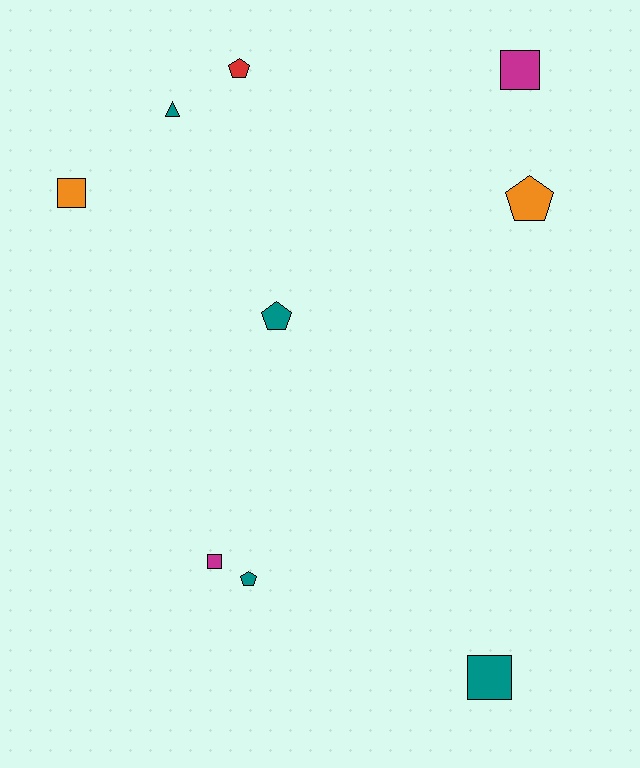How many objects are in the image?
There are 9 objects.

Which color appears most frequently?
Teal, with 4 objects.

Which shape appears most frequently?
Pentagon, with 4 objects.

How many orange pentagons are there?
There is 1 orange pentagon.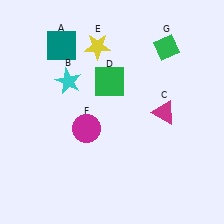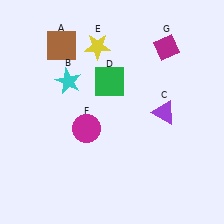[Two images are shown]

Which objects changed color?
A changed from teal to brown. C changed from magenta to purple. G changed from green to magenta.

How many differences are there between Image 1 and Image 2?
There are 3 differences between the two images.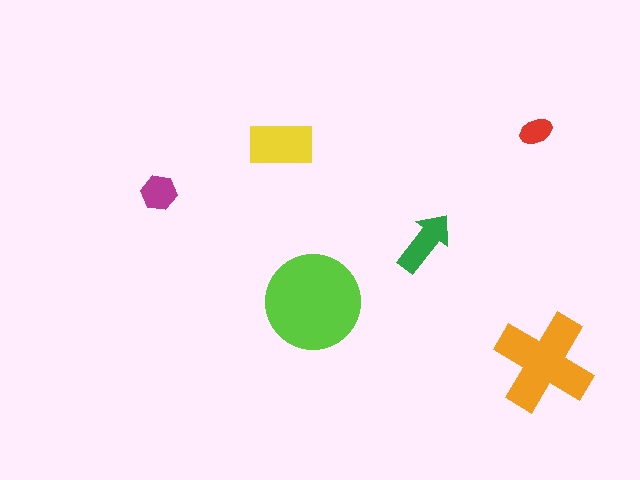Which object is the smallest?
The red ellipse.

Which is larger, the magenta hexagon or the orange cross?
The orange cross.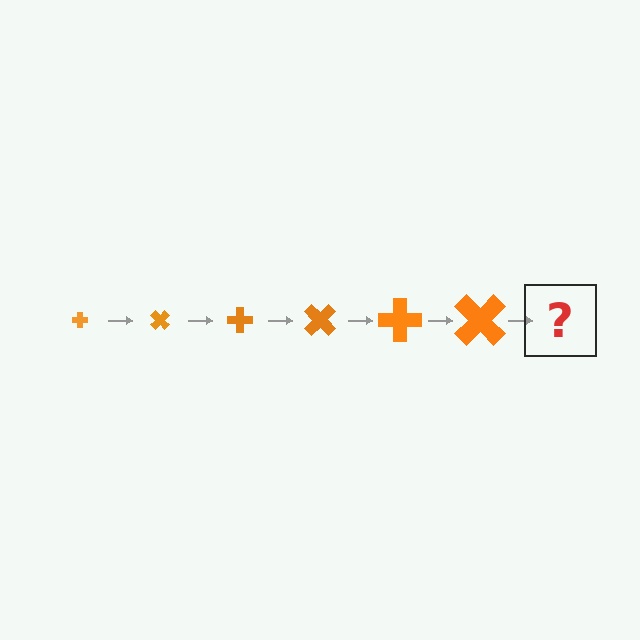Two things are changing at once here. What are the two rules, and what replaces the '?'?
The two rules are that the cross grows larger each step and it rotates 45 degrees each step. The '?' should be a cross, larger than the previous one and rotated 270 degrees from the start.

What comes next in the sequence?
The next element should be a cross, larger than the previous one and rotated 270 degrees from the start.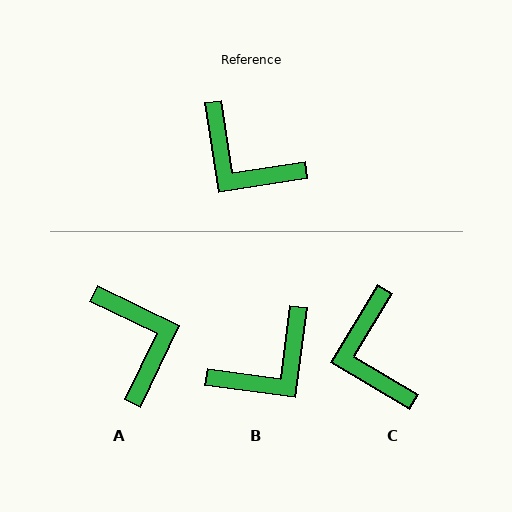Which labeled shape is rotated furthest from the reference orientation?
A, about 146 degrees away.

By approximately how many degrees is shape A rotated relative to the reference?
Approximately 146 degrees counter-clockwise.